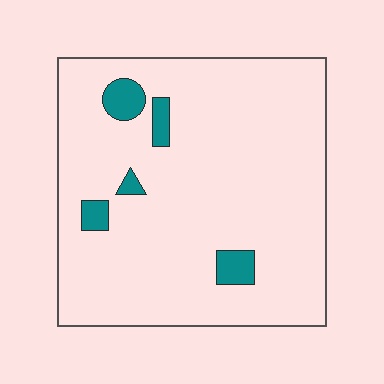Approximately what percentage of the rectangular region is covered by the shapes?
Approximately 5%.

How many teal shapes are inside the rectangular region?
5.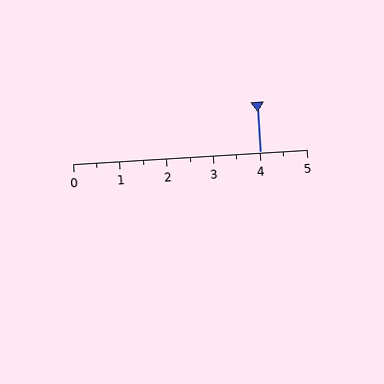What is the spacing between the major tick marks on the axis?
The major ticks are spaced 1 apart.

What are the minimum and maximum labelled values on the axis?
The axis runs from 0 to 5.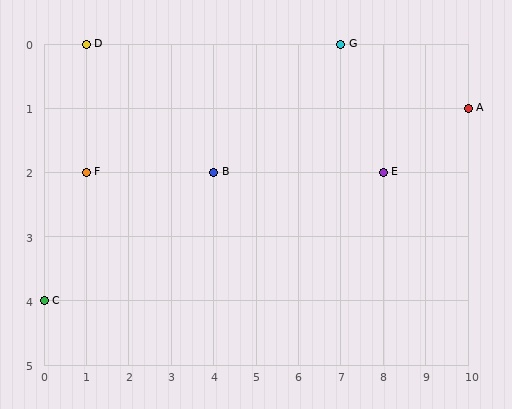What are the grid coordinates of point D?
Point D is at grid coordinates (1, 0).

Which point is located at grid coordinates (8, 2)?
Point E is at (8, 2).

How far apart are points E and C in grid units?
Points E and C are 8 columns and 2 rows apart (about 8.2 grid units diagonally).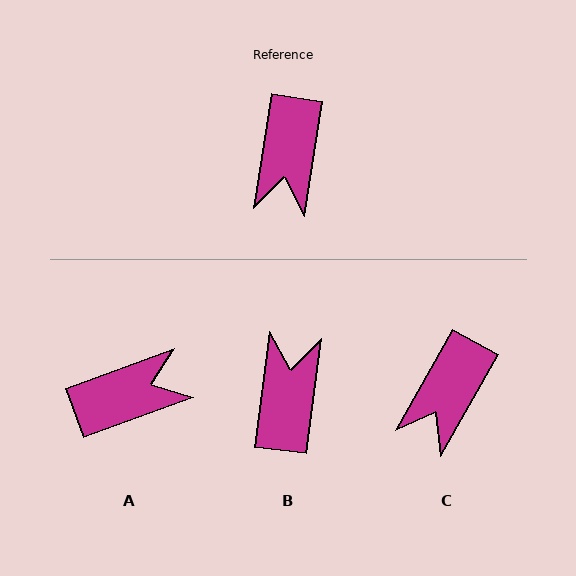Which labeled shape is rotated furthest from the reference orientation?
B, about 178 degrees away.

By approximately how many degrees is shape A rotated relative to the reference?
Approximately 119 degrees counter-clockwise.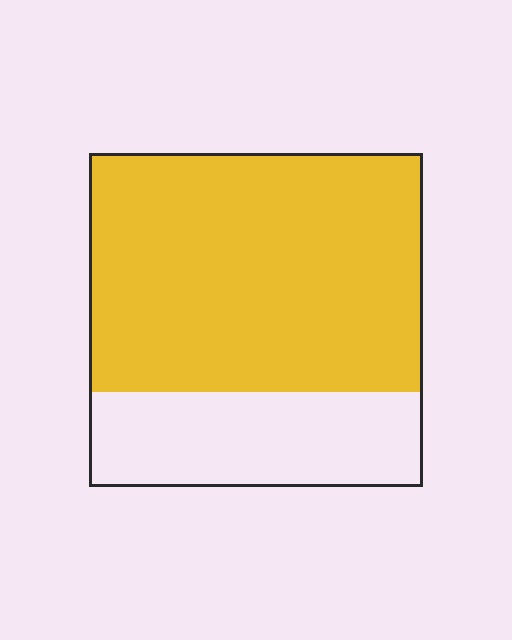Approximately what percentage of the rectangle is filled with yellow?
Approximately 70%.